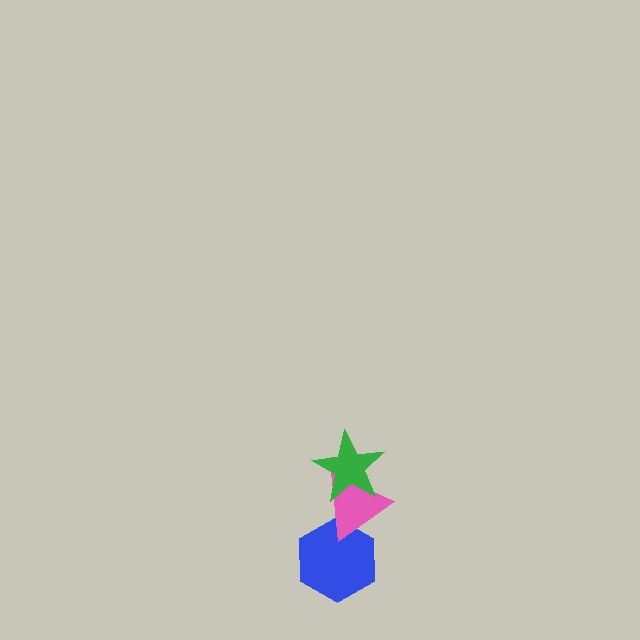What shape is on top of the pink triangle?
The green star is on top of the pink triangle.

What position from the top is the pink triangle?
The pink triangle is 2nd from the top.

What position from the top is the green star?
The green star is 1st from the top.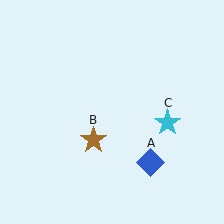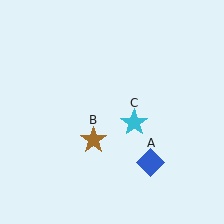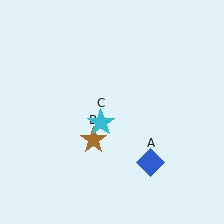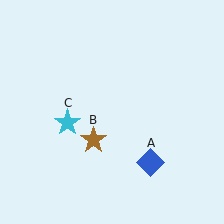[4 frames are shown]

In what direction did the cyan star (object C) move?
The cyan star (object C) moved left.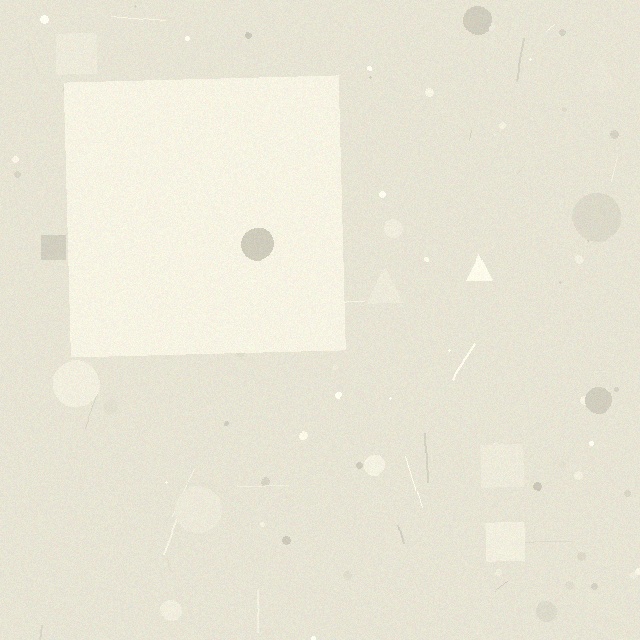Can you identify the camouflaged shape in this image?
The camouflaged shape is a square.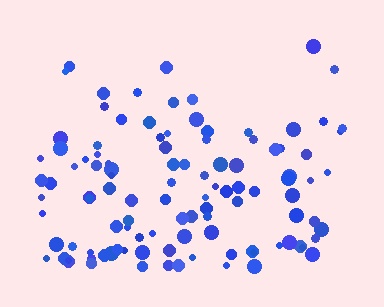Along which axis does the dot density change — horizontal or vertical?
Vertical.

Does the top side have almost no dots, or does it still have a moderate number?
Still a moderate number, just noticeably fewer than the bottom.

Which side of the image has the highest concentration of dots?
The bottom.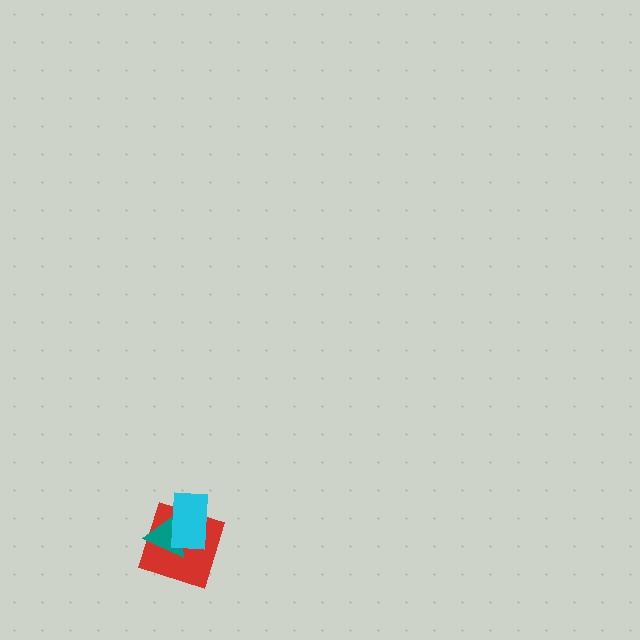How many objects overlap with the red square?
2 objects overlap with the red square.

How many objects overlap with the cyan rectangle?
2 objects overlap with the cyan rectangle.